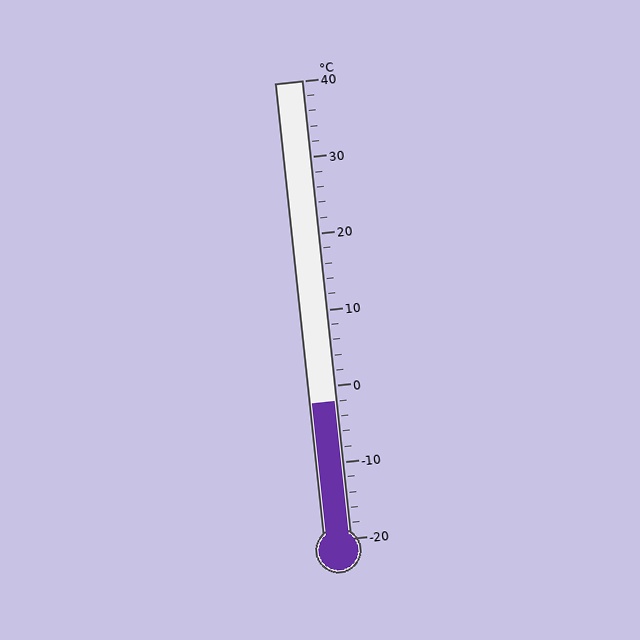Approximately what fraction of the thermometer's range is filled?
The thermometer is filled to approximately 30% of its range.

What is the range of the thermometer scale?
The thermometer scale ranges from -20°C to 40°C.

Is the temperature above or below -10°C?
The temperature is above -10°C.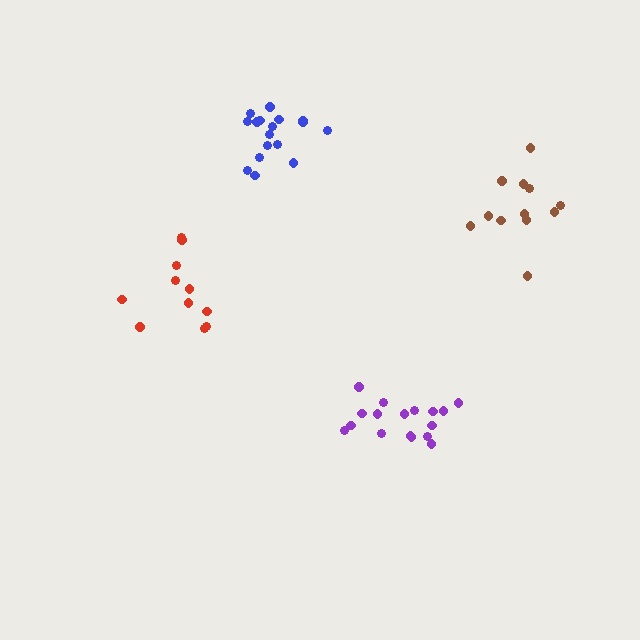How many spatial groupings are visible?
There are 4 spatial groupings.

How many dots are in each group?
Group 1: 17 dots, Group 2: 17 dots, Group 3: 11 dots, Group 4: 12 dots (57 total).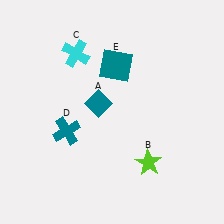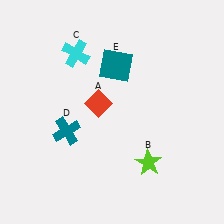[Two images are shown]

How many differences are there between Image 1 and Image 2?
There is 1 difference between the two images.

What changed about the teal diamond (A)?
In Image 1, A is teal. In Image 2, it changed to red.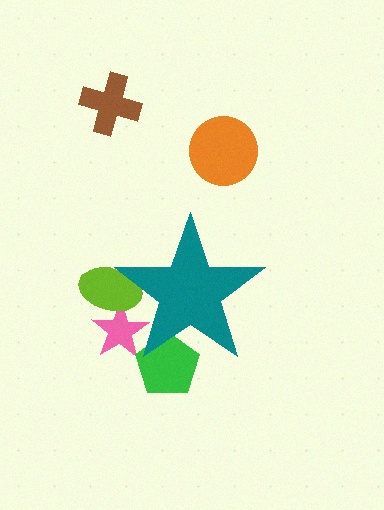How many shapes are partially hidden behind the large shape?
3 shapes are partially hidden.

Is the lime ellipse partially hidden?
Yes, the lime ellipse is partially hidden behind the teal star.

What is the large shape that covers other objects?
A teal star.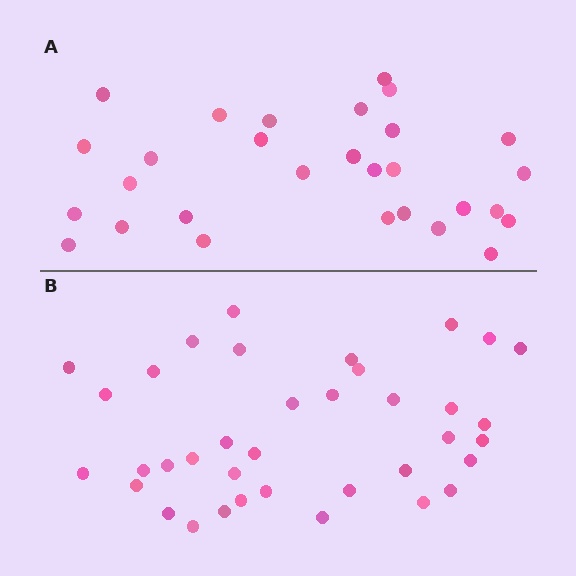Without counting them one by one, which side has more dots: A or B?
Region B (the bottom region) has more dots.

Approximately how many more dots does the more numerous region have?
Region B has roughly 8 or so more dots than region A.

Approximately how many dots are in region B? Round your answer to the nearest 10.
About 40 dots. (The exact count is 37, which rounds to 40.)